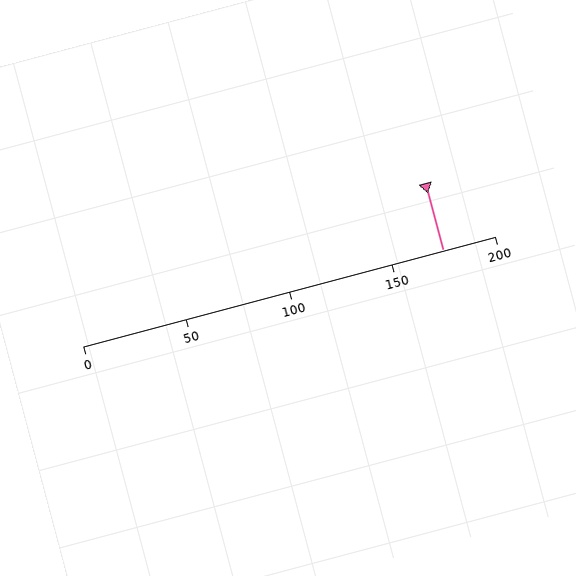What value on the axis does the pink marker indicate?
The marker indicates approximately 175.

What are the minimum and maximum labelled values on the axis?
The axis runs from 0 to 200.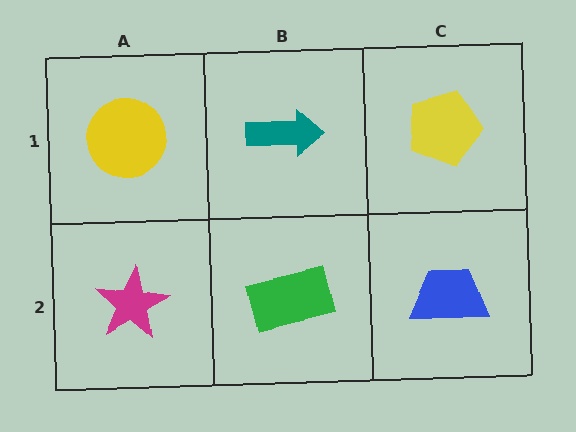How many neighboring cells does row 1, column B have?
3.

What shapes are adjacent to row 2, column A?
A yellow circle (row 1, column A), a green rectangle (row 2, column B).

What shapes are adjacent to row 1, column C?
A blue trapezoid (row 2, column C), a teal arrow (row 1, column B).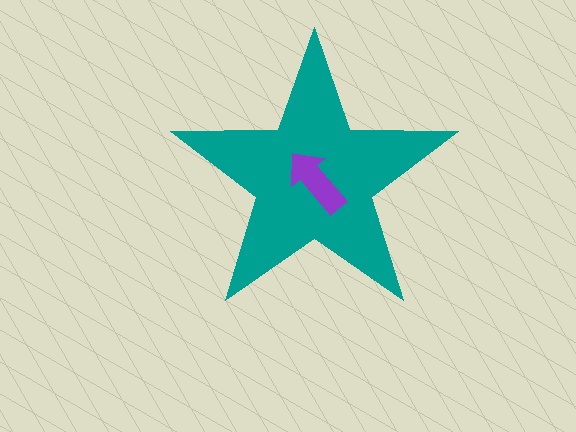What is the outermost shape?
The teal star.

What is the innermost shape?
The purple arrow.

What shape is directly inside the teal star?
The purple arrow.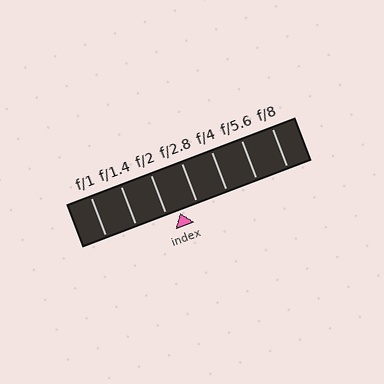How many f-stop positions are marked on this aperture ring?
There are 7 f-stop positions marked.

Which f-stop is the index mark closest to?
The index mark is closest to f/2.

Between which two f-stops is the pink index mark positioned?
The index mark is between f/2 and f/2.8.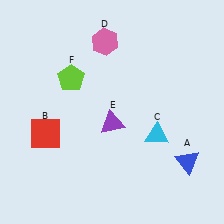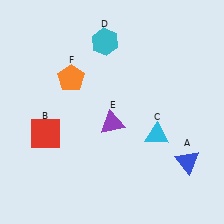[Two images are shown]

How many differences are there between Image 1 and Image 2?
There are 2 differences between the two images.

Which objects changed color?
D changed from pink to cyan. F changed from lime to orange.